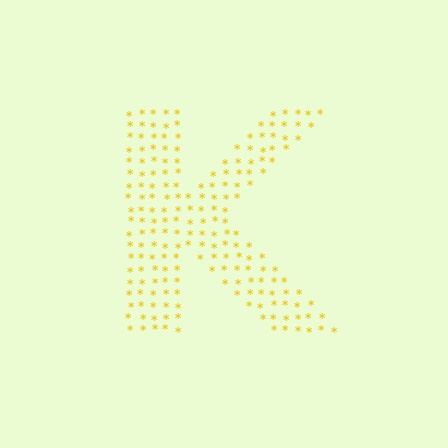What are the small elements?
The small elements are asterisks.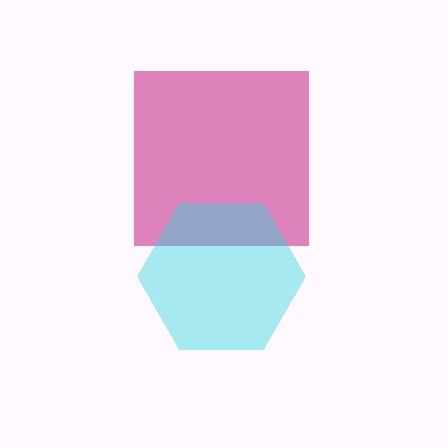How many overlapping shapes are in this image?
There are 2 overlapping shapes in the image.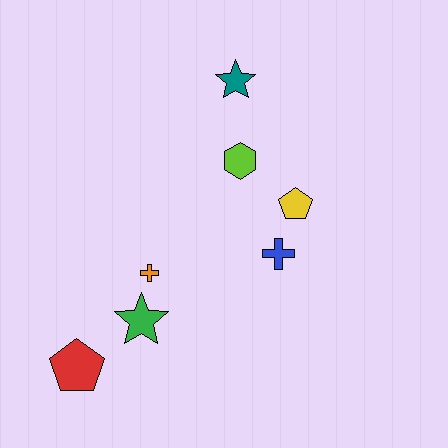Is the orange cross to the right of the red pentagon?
Yes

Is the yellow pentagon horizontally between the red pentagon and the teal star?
No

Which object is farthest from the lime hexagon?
The red pentagon is farthest from the lime hexagon.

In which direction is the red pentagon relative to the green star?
The red pentagon is to the left of the green star.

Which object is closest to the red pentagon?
The green star is closest to the red pentagon.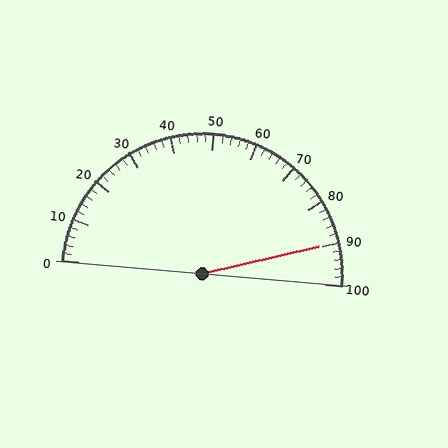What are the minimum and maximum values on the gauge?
The gauge ranges from 0 to 100.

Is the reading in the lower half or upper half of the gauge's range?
The reading is in the upper half of the range (0 to 100).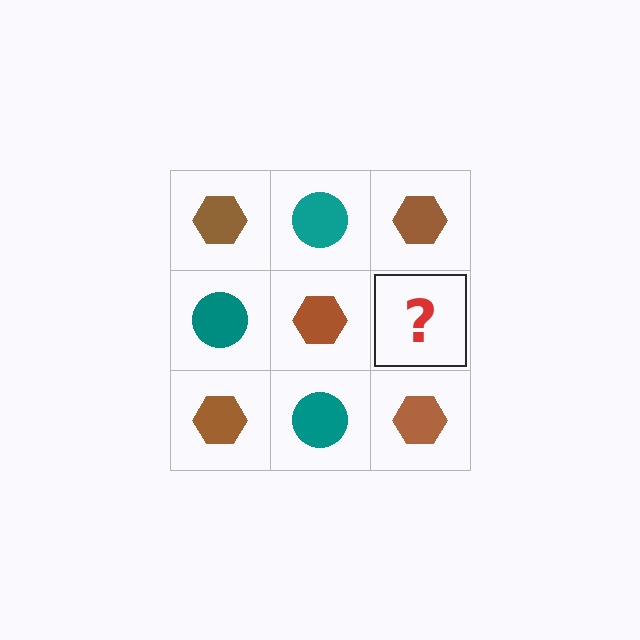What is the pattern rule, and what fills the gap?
The rule is that it alternates brown hexagon and teal circle in a checkerboard pattern. The gap should be filled with a teal circle.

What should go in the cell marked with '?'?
The missing cell should contain a teal circle.